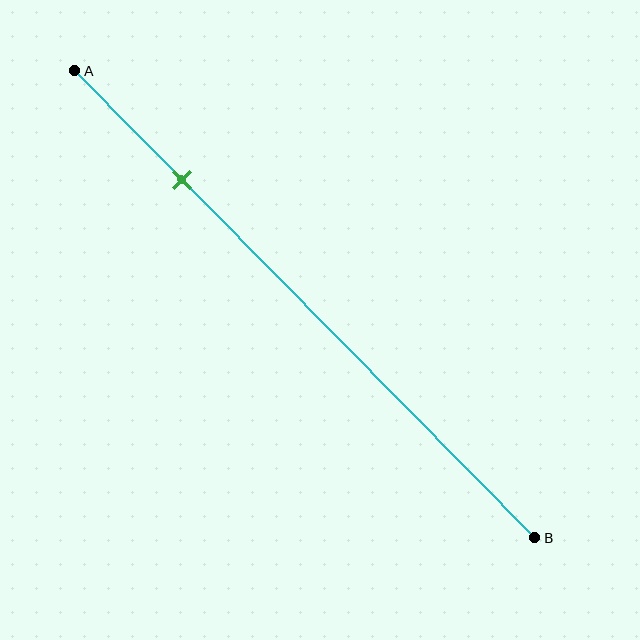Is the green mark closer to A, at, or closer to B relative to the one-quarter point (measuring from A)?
The green mark is approximately at the one-quarter point of segment AB.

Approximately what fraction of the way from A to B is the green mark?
The green mark is approximately 25% of the way from A to B.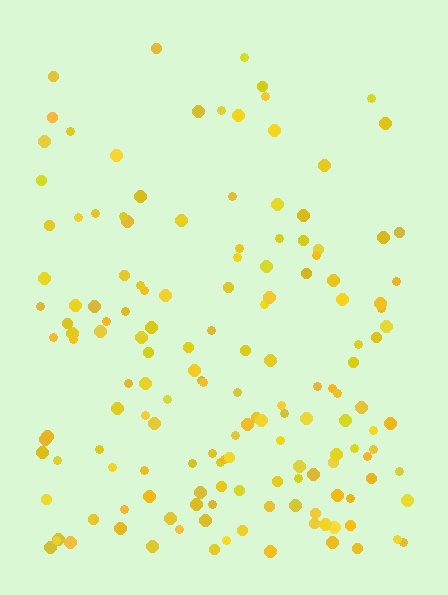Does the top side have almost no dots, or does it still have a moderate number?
Still a moderate number, just noticeably fewer than the bottom.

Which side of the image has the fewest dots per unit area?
The top.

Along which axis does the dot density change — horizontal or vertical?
Vertical.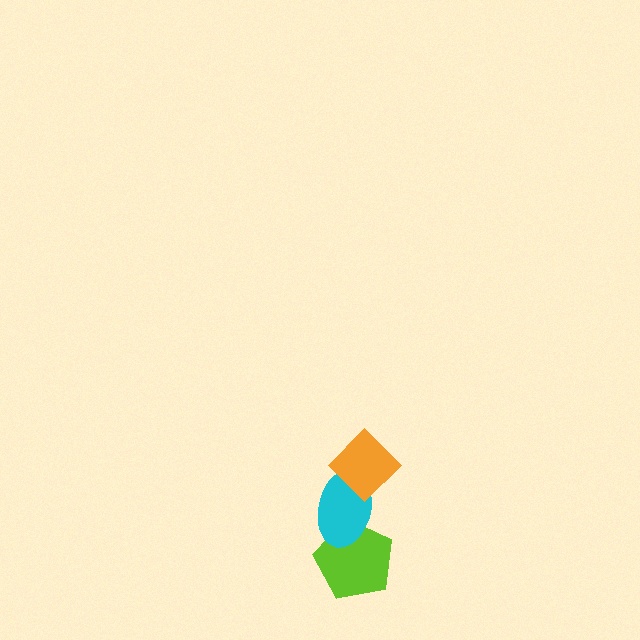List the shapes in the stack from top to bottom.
From top to bottom: the orange diamond, the cyan ellipse, the lime pentagon.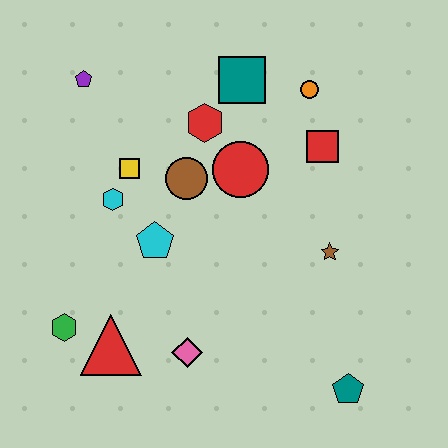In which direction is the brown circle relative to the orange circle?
The brown circle is to the left of the orange circle.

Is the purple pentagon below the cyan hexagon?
No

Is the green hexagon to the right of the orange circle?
No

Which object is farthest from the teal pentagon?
The purple pentagon is farthest from the teal pentagon.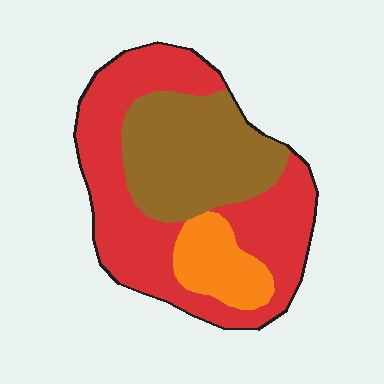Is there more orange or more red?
Red.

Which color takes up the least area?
Orange, at roughly 15%.